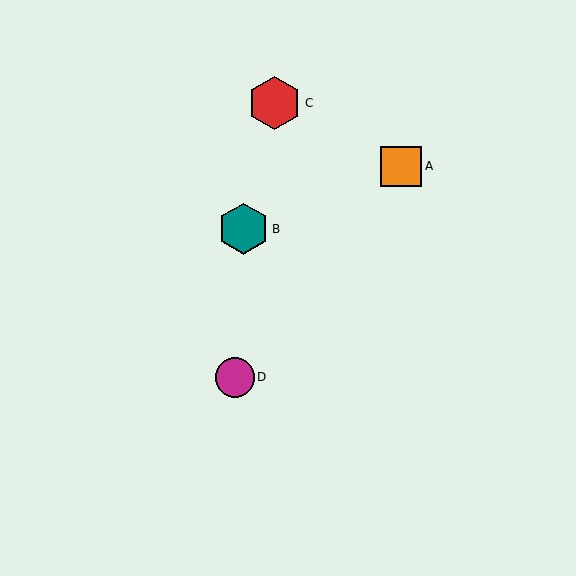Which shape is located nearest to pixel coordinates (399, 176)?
The orange square (labeled A) at (401, 166) is nearest to that location.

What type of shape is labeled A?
Shape A is an orange square.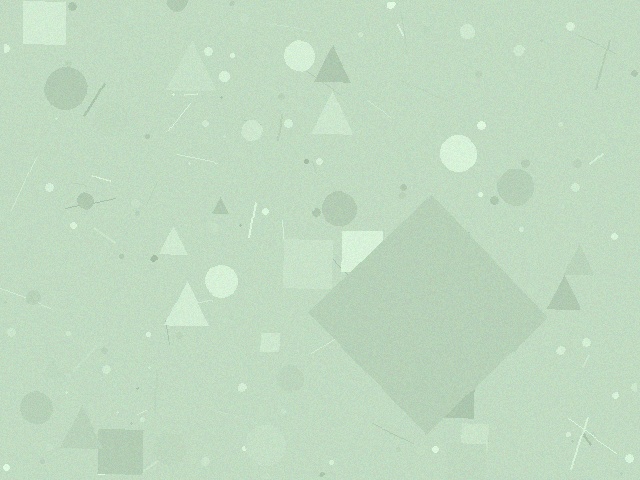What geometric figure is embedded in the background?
A diamond is embedded in the background.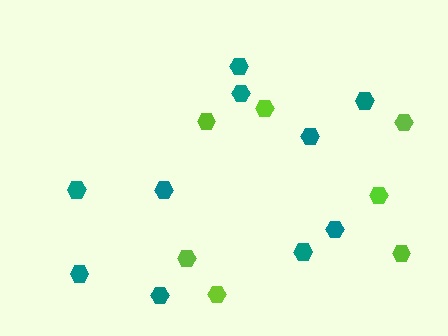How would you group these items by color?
There are 2 groups: one group of lime hexagons (7) and one group of teal hexagons (10).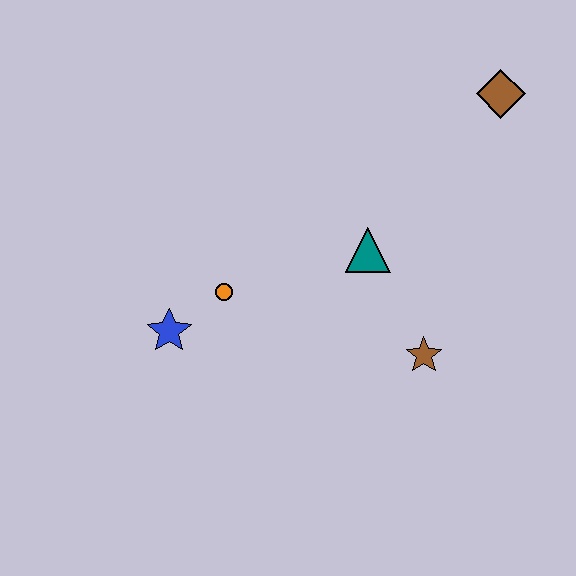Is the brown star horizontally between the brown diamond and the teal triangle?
Yes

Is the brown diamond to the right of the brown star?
Yes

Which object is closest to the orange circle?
The blue star is closest to the orange circle.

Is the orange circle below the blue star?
No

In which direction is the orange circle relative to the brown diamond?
The orange circle is to the left of the brown diamond.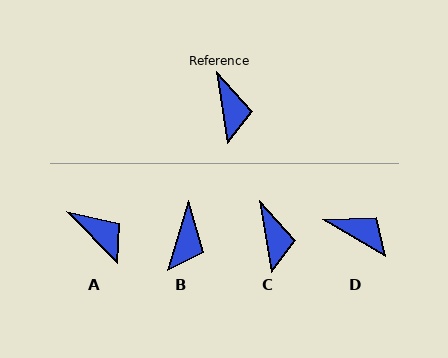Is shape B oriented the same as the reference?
No, it is off by about 26 degrees.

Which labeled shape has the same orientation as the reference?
C.